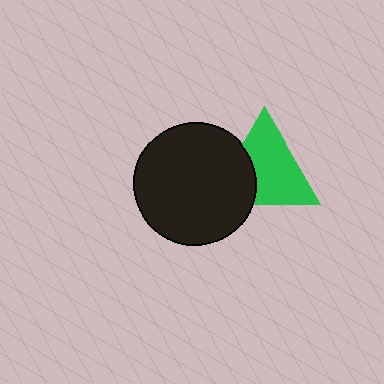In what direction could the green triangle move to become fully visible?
The green triangle could move right. That would shift it out from behind the black circle entirely.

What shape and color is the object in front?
The object in front is a black circle.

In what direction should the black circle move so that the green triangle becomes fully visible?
The black circle should move left. That is the shortest direction to clear the overlap and leave the green triangle fully visible.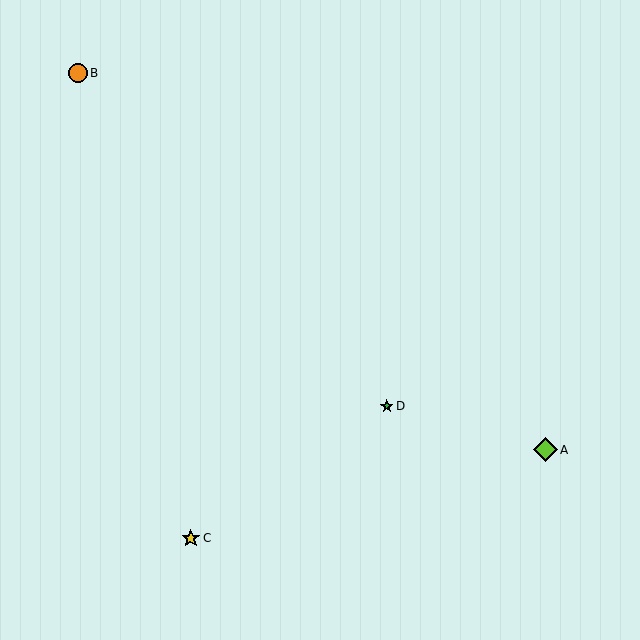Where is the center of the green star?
The center of the green star is at (387, 406).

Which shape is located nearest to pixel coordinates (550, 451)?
The lime diamond (labeled A) at (546, 450) is nearest to that location.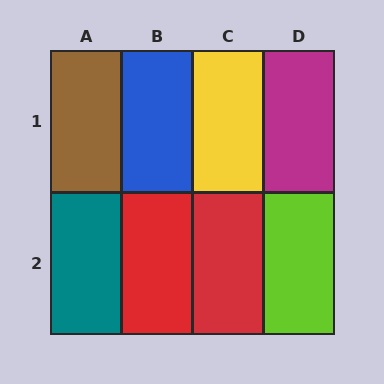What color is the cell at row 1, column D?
Magenta.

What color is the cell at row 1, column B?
Blue.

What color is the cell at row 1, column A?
Brown.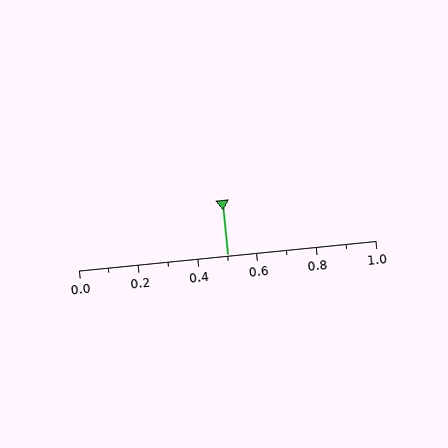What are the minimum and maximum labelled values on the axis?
The axis runs from 0.0 to 1.0.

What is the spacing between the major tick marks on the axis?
The major ticks are spaced 0.2 apart.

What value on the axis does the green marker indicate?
The marker indicates approximately 0.5.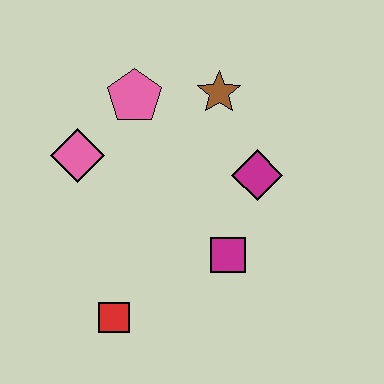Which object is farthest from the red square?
The brown star is farthest from the red square.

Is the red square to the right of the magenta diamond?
No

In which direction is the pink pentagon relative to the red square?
The pink pentagon is above the red square.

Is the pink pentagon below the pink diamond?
No